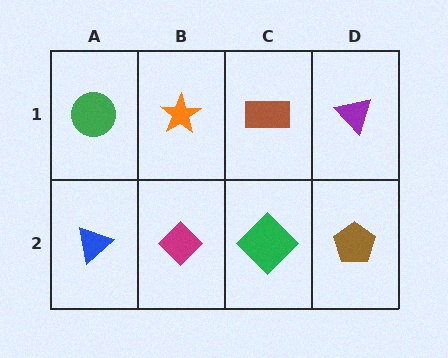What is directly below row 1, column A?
A blue triangle.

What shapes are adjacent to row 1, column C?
A green diamond (row 2, column C), an orange star (row 1, column B), a purple triangle (row 1, column D).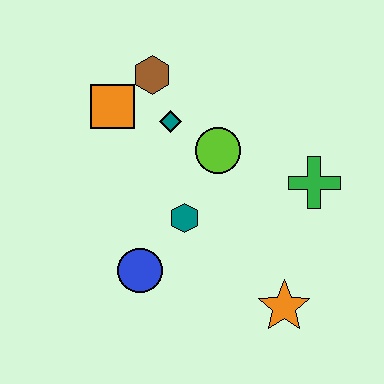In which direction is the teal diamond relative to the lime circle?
The teal diamond is to the left of the lime circle.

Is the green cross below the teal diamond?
Yes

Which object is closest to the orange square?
The brown hexagon is closest to the orange square.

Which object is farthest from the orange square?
The orange star is farthest from the orange square.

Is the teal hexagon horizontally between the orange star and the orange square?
Yes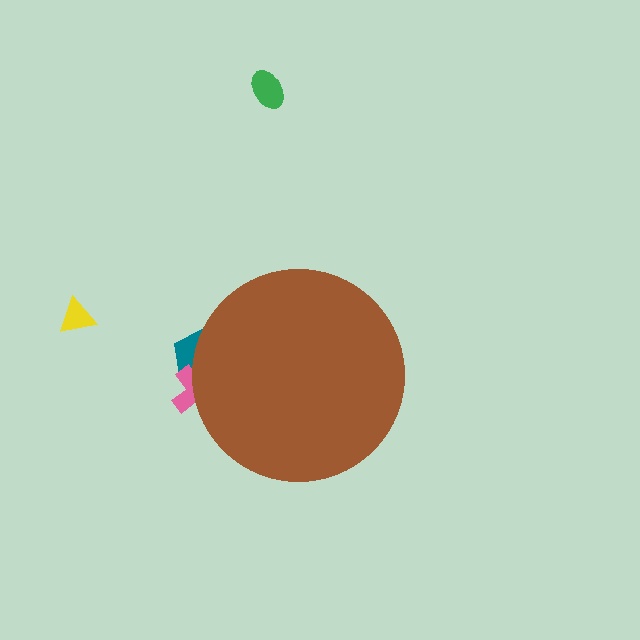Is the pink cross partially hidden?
Yes, the pink cross is partially hidden behind the brown circle.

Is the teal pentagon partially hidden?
Yes, the teal pentagon is partially hidden behind the brown circle.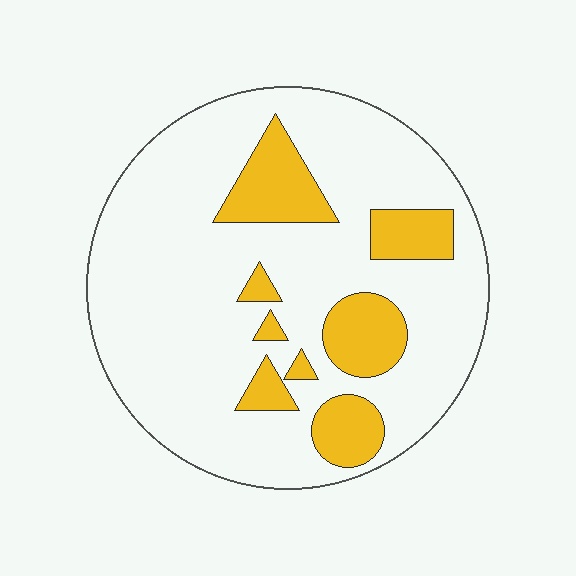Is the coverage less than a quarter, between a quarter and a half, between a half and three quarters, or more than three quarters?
Less than a quarter.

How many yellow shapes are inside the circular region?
8.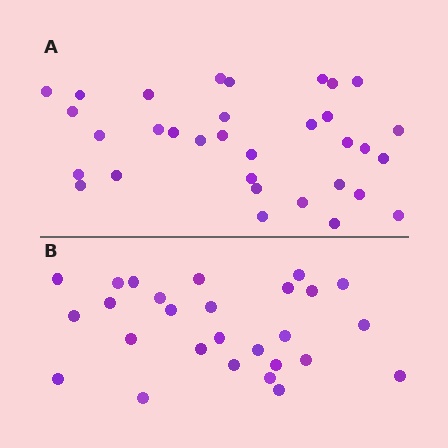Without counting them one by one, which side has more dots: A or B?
Region A (the top region) has more dots.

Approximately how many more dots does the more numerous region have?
Region A has about 6 more dots than region B.